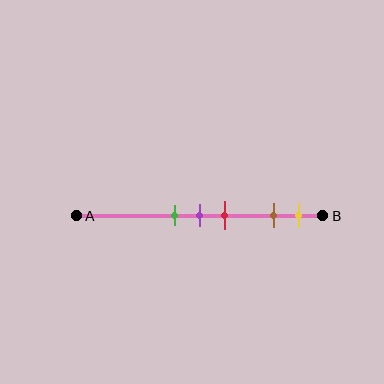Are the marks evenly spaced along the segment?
No, the marks are not evenly spaced.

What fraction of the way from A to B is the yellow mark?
The yellow mark is approximately 90% (0.9) of the way from A to B.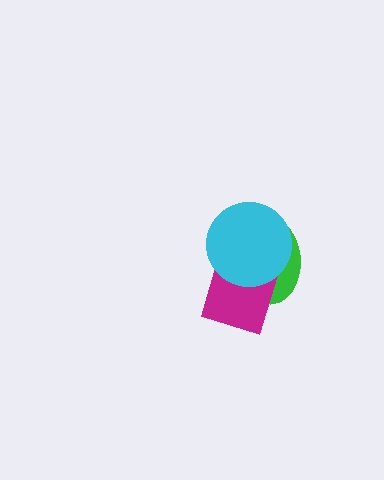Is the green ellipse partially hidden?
Yes, it is partially covered by another shape.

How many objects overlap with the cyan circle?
2 objects overlap with the cyan circle.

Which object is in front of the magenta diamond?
The cyan circle is in front of the magenta diamond.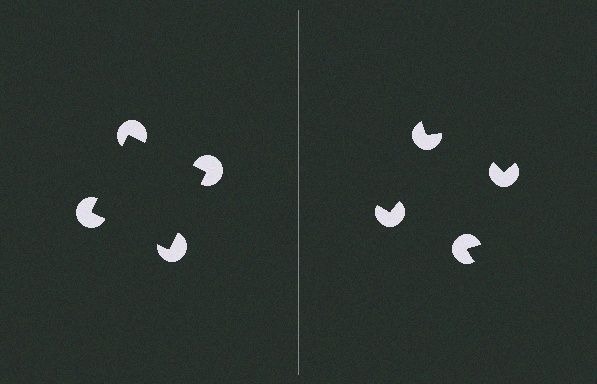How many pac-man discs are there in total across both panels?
8 — 4 on each side.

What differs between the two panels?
The pac-man discs are positioned identically on both sides; only the wedge orientations differ. On the left they align to a square; on the right they are misaligned.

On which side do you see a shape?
An illusory square appears on the left side. On the right side the wedge cuts are rotated, so no coherent shape forms.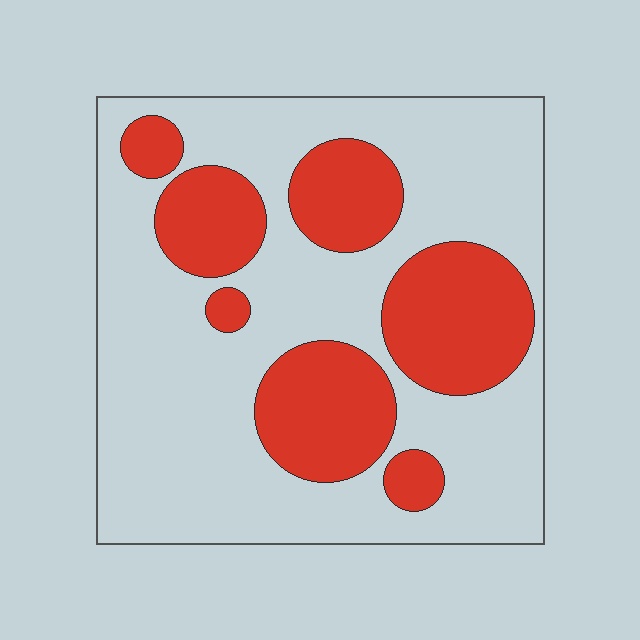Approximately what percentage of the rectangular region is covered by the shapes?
Approximately 30%.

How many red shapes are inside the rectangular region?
7.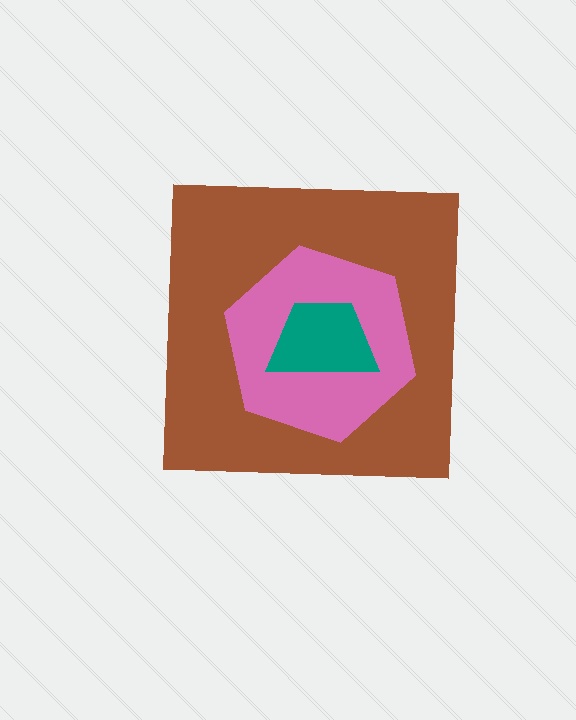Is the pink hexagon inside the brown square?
Yes.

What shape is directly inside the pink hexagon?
The teal trapezoid.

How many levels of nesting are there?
3.